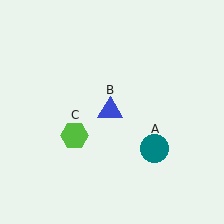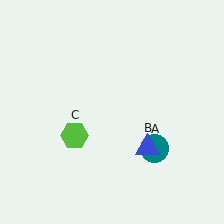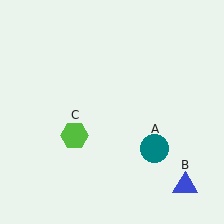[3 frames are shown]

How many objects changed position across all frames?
1 object changed position: blue triangle (object B).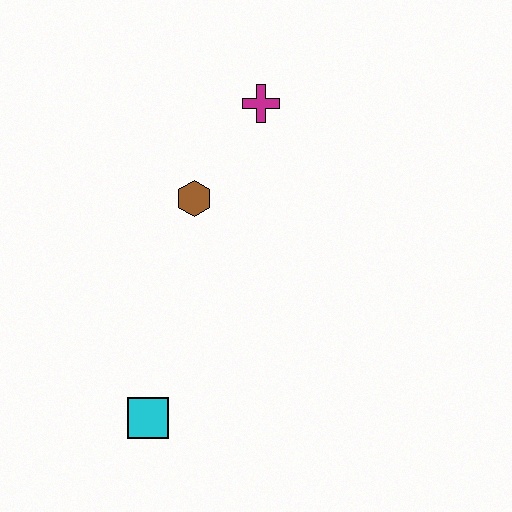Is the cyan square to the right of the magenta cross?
No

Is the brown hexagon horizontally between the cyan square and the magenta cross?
Yes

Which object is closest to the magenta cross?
The brown hexagon is closest to the magenta cross.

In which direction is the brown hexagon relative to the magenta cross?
The brown hexagon is below the magenta cross.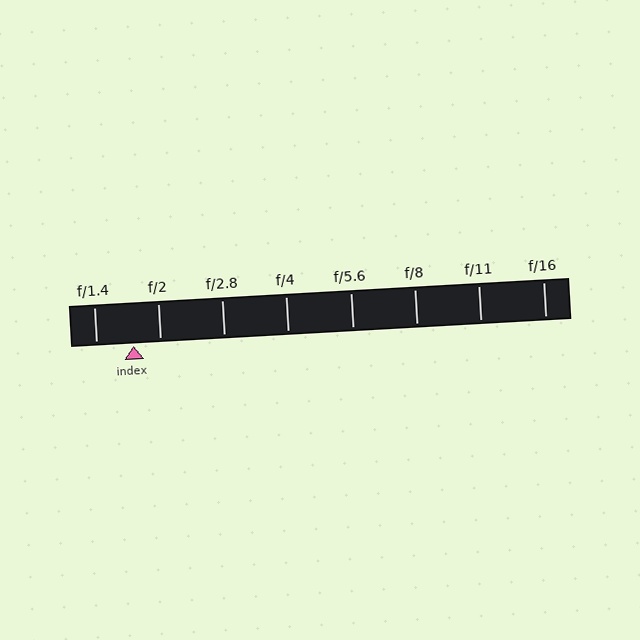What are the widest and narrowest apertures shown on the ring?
The widest aperture shown is f/1.4 and the narrowest is f/16.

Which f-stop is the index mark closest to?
The index mark is closest to f/2.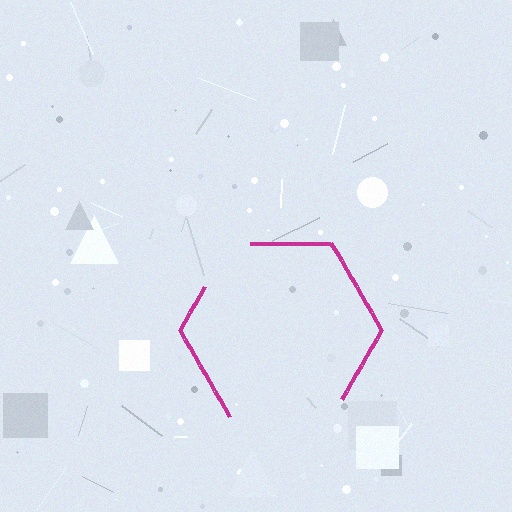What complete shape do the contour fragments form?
The contour fragments form a hexagon.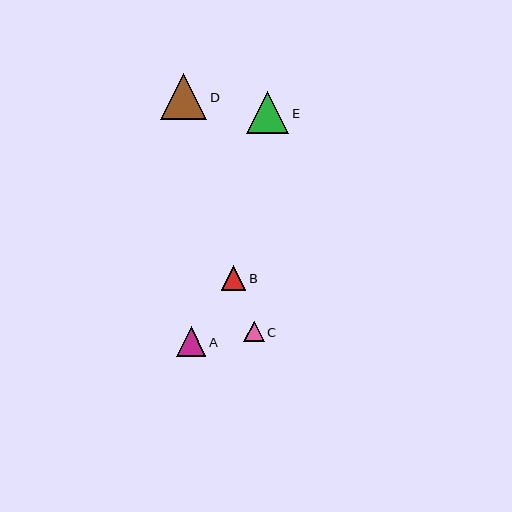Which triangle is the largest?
Triangle D is the largest with a size of approximately 46 pixels.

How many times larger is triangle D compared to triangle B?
Triangle D is approximately 1.9 times the size of triangle B.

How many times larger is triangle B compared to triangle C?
Triangle B is approximately 1.2 times the size of triangle C.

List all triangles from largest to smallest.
From largest to smallest: D, E, A, B, C.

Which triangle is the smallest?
Triangle C is the smallest with a size of approximately 20 pixels.